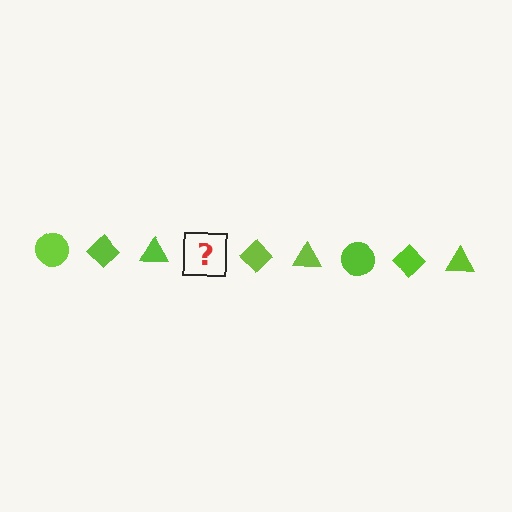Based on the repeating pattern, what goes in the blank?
The blank should be a lime circle.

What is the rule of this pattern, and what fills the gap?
The rule is that the pattern cycles through circle, diamond, triangle shapes in lime. The gap should be filled with a lime circle.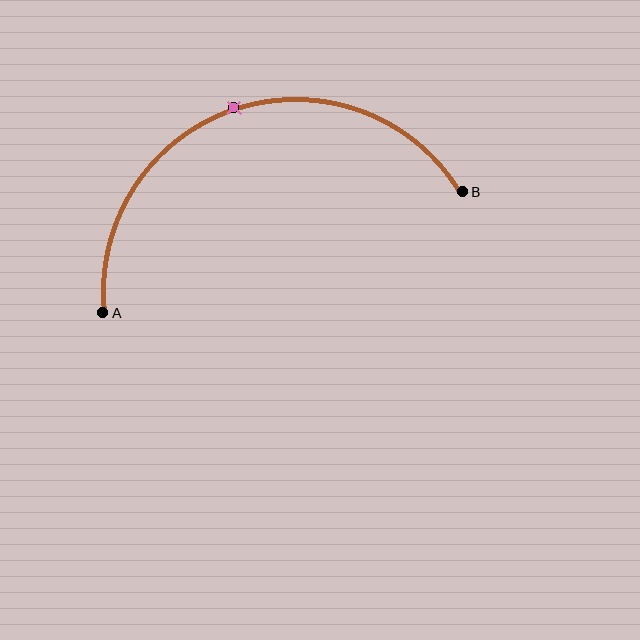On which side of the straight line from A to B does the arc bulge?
The arc bulges above the straight line connecting A and B.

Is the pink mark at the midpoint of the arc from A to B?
Yes. The pink mark lies on the arc at equal arc-length from both A and B — it is the arc midpoint.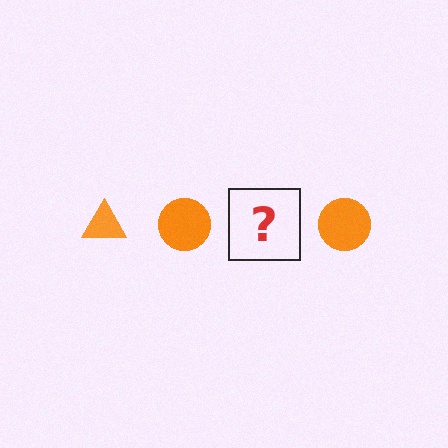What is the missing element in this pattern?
The missing element is an orange triangle.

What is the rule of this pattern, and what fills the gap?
The rule is that the pattern cycles through triangle, circle shapes in orange. The gap should be filled with an orange triangle.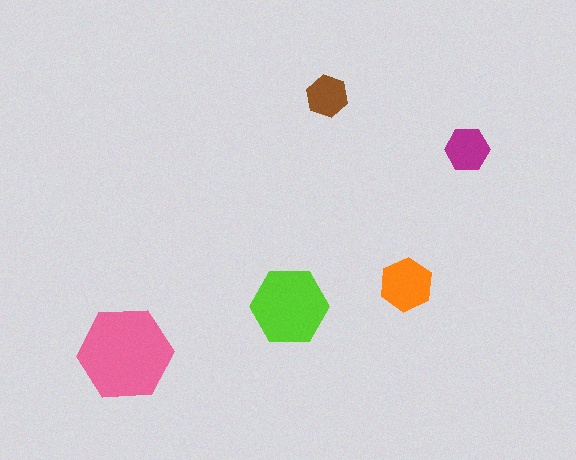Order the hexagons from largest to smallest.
the pink one, the lime one, the orange one, the magenta one, the brown one.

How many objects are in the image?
There are 5 objects in the image.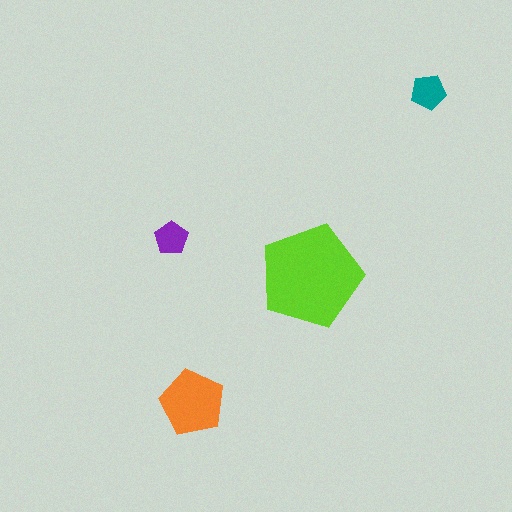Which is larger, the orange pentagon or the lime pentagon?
The lime one.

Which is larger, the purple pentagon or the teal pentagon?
The teal one.